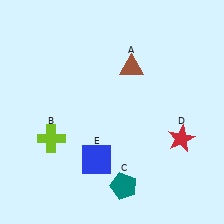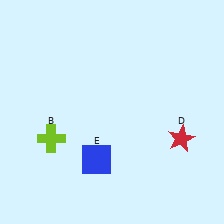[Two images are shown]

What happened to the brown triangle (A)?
The brown triangle (A) was removed in Image 2. It was in the top-right area of Image 1.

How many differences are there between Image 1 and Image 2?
There are 2 differences between the two images.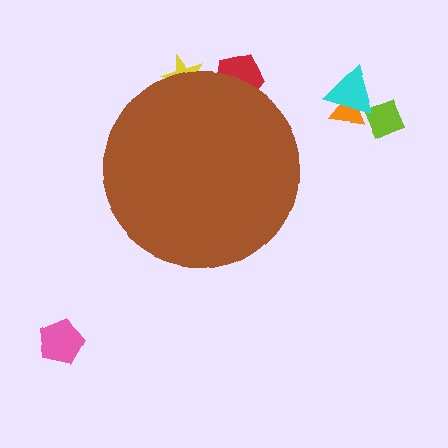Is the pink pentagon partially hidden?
No, the pink pentagon is fully visible.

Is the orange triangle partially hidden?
No, the orange triangle is fully visible.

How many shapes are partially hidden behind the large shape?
2 shapes are partially hidden.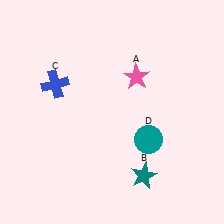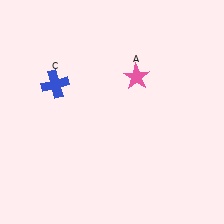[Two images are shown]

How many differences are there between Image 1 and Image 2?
There are 2 differences between the two images.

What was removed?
The teal star (B), the teal circle (D) were removed in Image 2.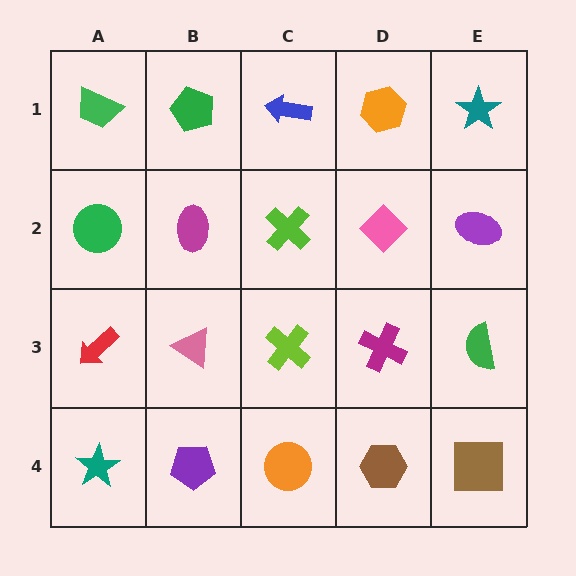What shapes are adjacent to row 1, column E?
A purple ellipse (row 2, column E), an orange hexagon (row 1, column D).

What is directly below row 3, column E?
A brown square.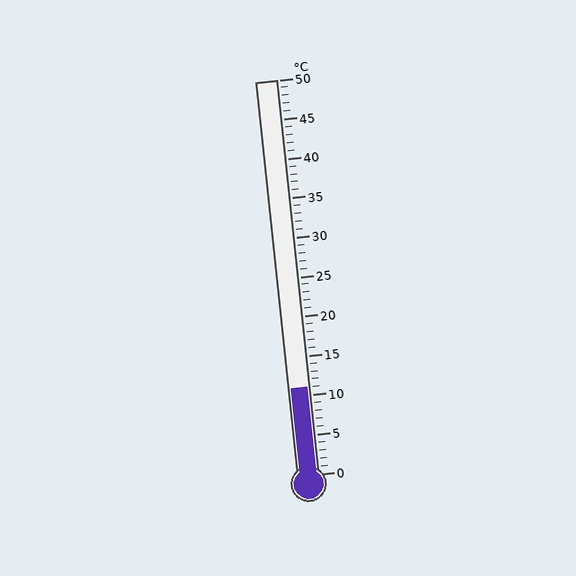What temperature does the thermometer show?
The thermometer shows approximately 11°C.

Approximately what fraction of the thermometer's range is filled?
The thermometer is filled to approximately 20% of its range.